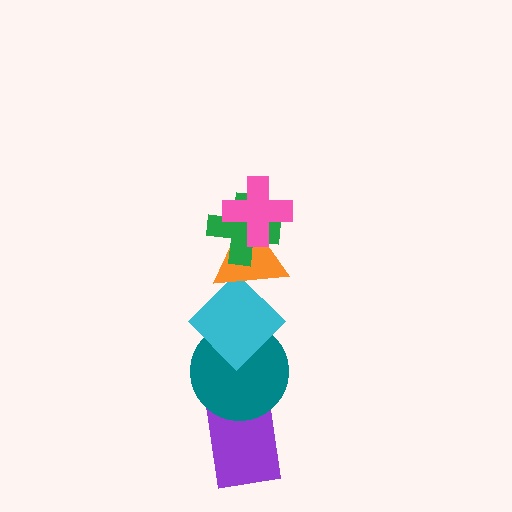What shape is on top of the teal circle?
The cyan diamond is on top of the teal circle.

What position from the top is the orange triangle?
The orange triangle is 3rd from the top.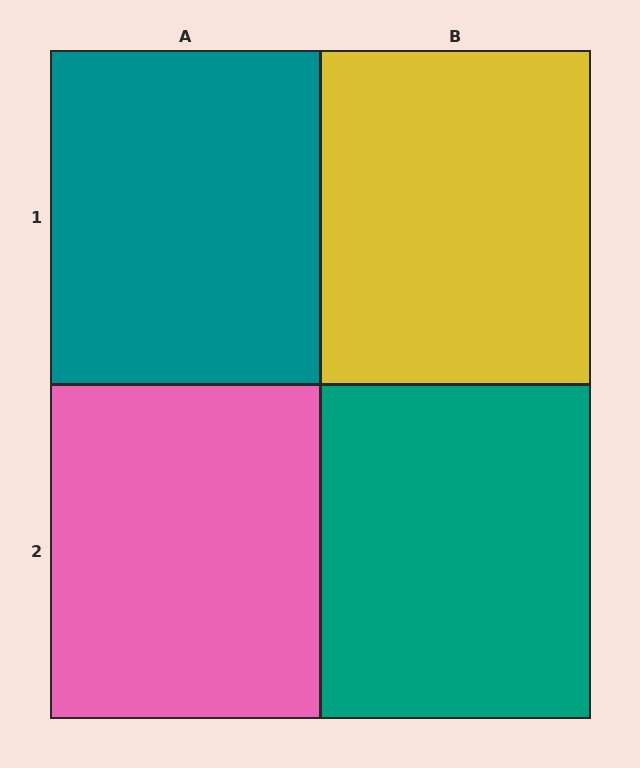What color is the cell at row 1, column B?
Yellow.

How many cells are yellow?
1 cell is yellow.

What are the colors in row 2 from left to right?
Pink, teal.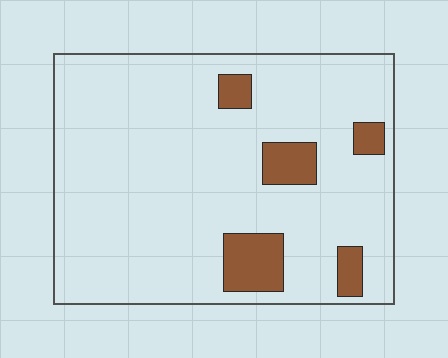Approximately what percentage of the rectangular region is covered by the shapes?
Approximately 10%.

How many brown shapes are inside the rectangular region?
5.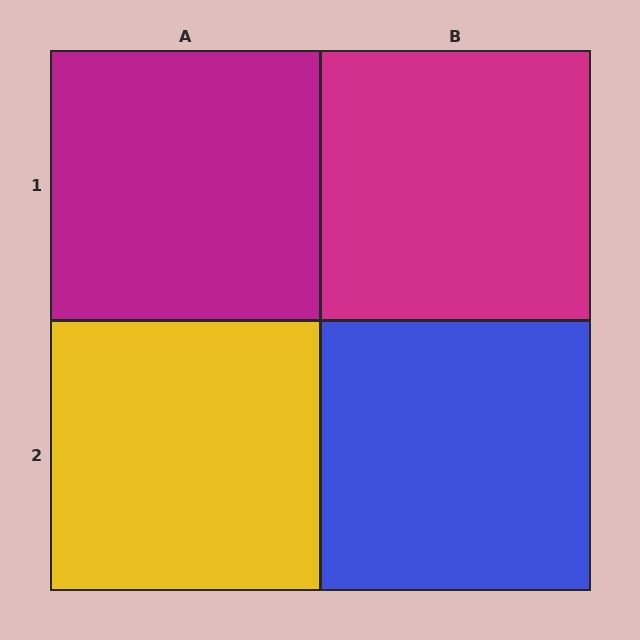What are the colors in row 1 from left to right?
Magenta, magenta.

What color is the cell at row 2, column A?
Yellow.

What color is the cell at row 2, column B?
Blue.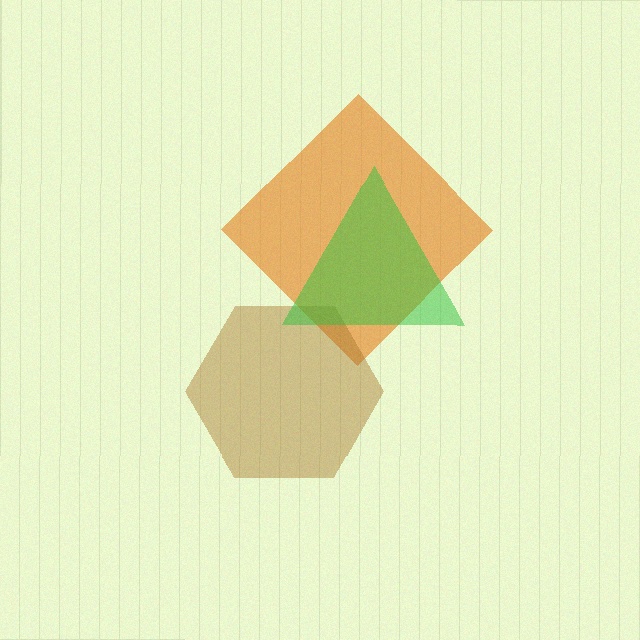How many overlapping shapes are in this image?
There are 3 overlapping shapes in the image.